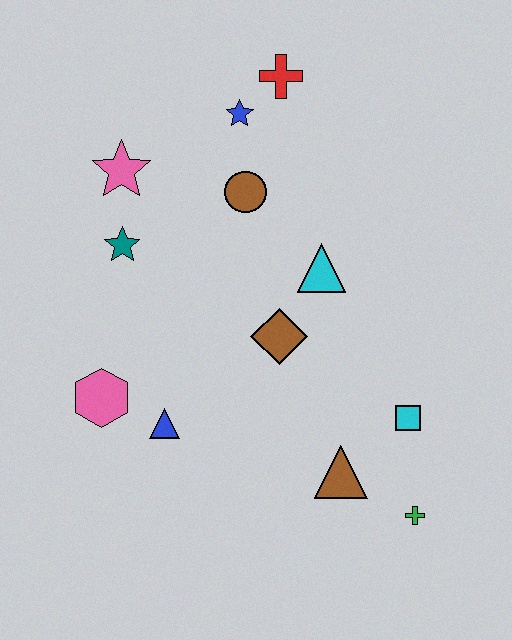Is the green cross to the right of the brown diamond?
Yes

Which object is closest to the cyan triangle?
The brown diamond is closest to the cyan triangle.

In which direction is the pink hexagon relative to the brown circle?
The pink hexagon is below the brown circle.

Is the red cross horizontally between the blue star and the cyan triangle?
Yes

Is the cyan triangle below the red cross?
Yes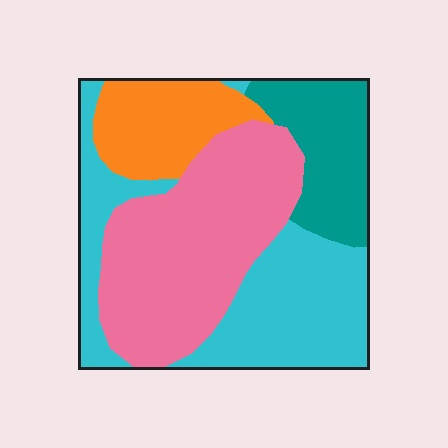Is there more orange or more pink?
Pink.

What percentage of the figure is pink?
Pink covers 36% of the figure.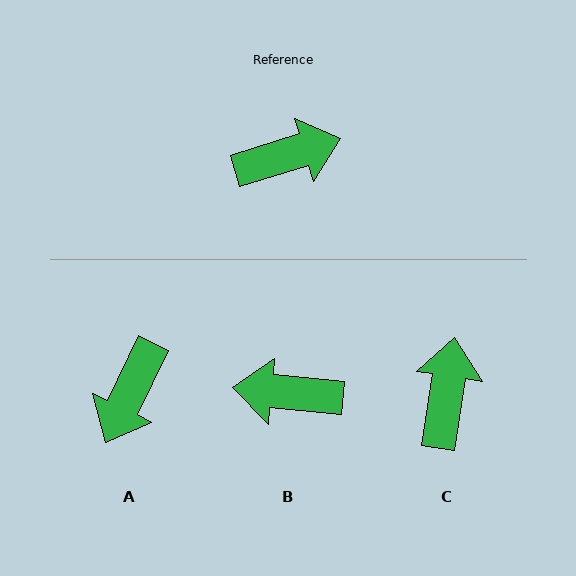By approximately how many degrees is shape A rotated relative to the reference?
Approximately 133 degrees clockwise.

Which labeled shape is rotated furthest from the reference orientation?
B, about 157 degrees away.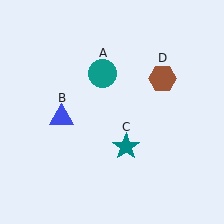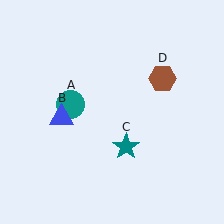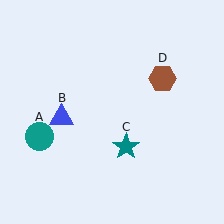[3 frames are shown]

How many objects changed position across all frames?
1 object changed position: teal circle (object A).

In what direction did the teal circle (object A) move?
The teal circle (object A) moved down and to the left.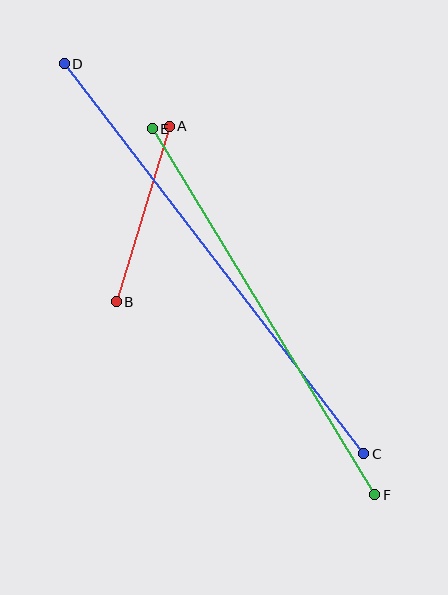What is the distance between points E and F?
The distance is approximately 428 pixels.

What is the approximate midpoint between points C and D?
The midpoint is at approximately (214, 259) pixels.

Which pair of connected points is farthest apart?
Points C and D are farthest apart.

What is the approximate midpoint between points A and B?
The midpoint is at approximately (143, 214) pixels.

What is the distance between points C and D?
The distance is approximately 492 pixels.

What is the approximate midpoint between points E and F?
The midpoint is at approximately (264, 312) pixels.